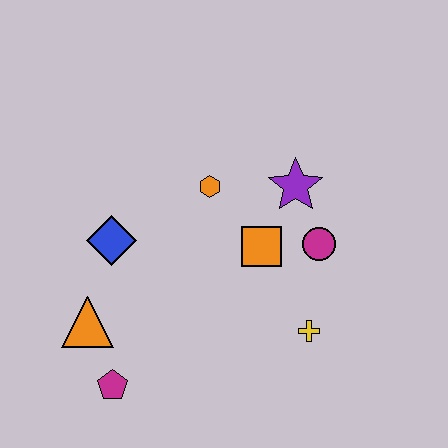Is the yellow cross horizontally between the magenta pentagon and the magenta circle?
Yes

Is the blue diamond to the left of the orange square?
Yes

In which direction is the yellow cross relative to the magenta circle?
The yellow cross is below the magenta circle.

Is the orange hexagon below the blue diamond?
No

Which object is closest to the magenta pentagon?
The orange triangle is closest to the magenta pentagon.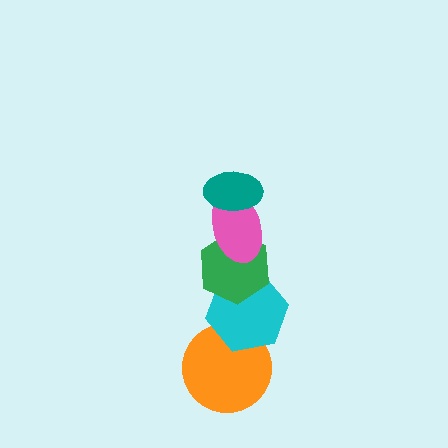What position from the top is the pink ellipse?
The pink ellipse is 2nd from the top.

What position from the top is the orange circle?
The orange circle is 5th from the top.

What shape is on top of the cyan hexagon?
The green hexagon is on top of the cyan hexagon.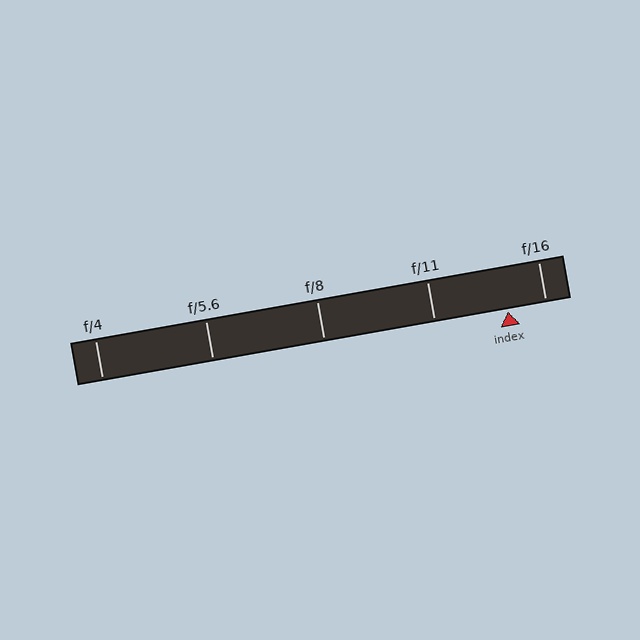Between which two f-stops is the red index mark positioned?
The index mark is between f/11 and f/16.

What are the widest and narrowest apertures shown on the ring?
The widest aperture shown is f/4 and the narrowest is f/16.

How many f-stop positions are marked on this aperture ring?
There are 5 f-stop positions marked.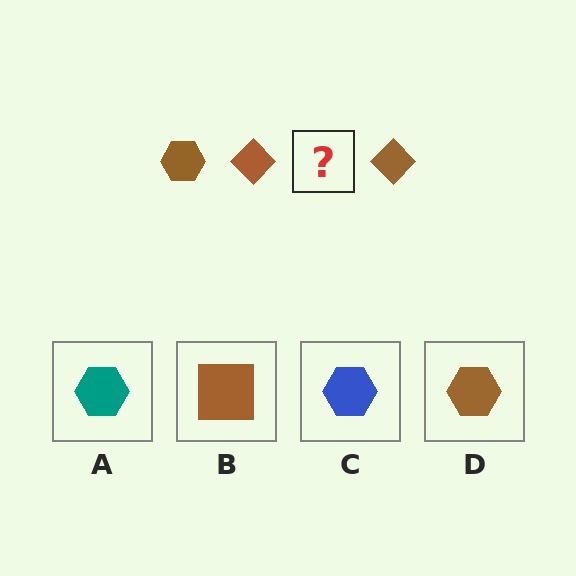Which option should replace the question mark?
Option D.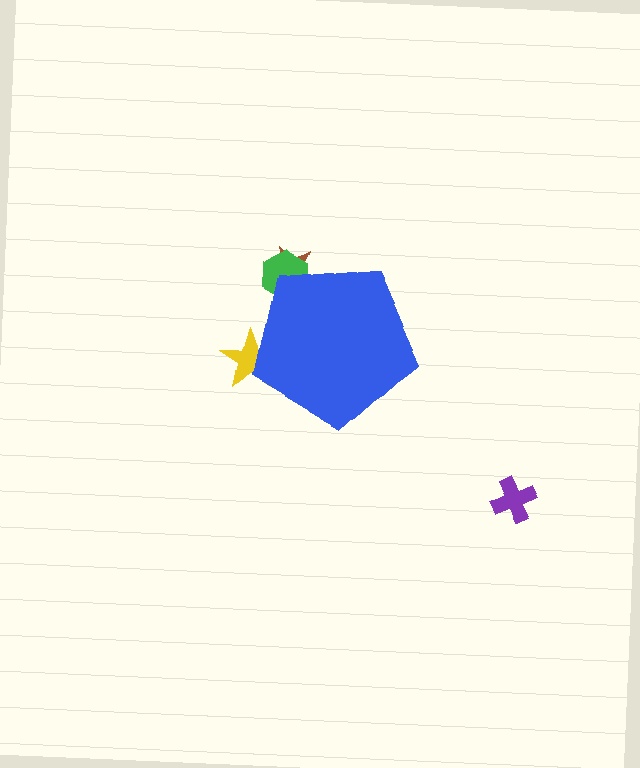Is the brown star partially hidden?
Yes, the brown star is partially hidden behind the blue pentagon.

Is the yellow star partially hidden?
Yes, the yellow star is partially hidden behind the blue pentagon.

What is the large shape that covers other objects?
A blue pentagon.